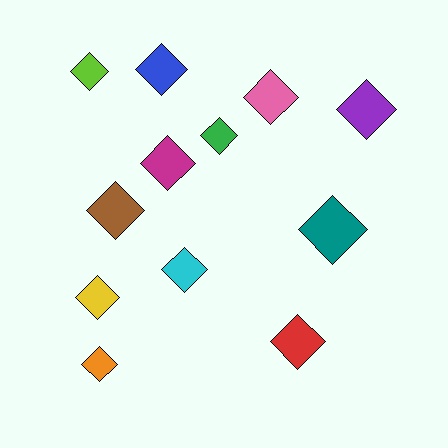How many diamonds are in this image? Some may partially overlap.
There are 12 diamonds.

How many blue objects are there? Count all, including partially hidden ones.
There is 1 blue object.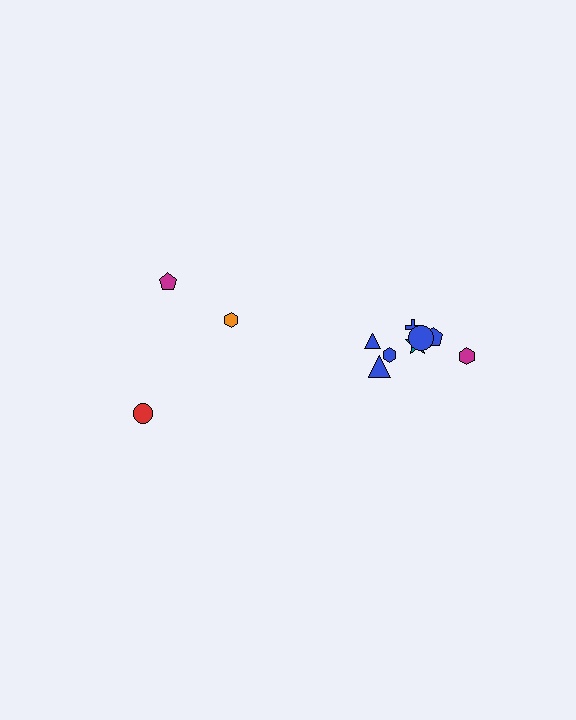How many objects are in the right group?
There are 8 objects.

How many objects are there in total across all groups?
There are 11 objects.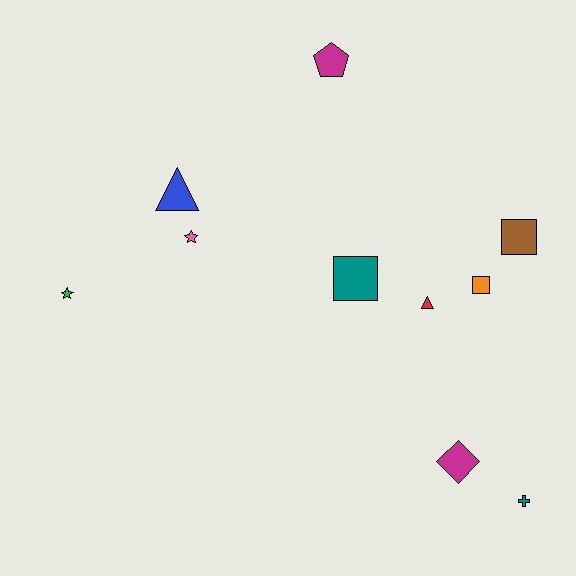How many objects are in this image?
There are 10 objects.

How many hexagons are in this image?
There are no hexagons.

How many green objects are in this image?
There is 1 green object.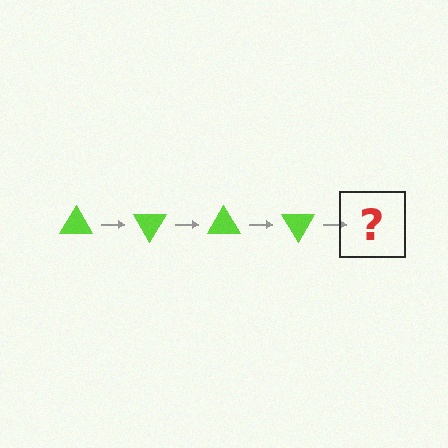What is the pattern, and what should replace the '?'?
The pattern is that the triangle rotates 60 degrees each step. The '?' should be a lime triangle rotated 240 degrees.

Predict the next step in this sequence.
The next step is a lime triangle rotated 240 degrees.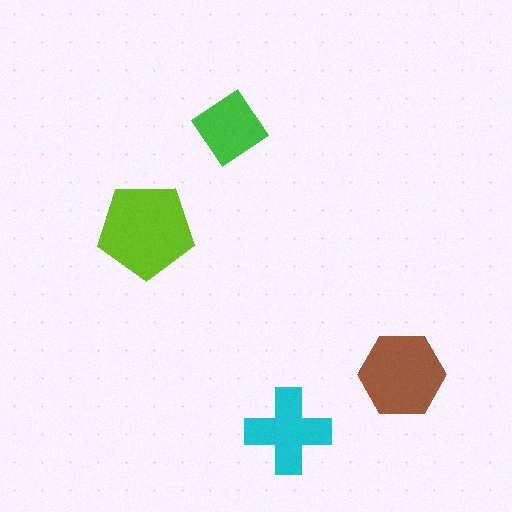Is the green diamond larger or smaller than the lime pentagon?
Smaller.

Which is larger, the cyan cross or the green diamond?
The cyan cross.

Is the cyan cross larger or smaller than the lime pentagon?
Smaller.